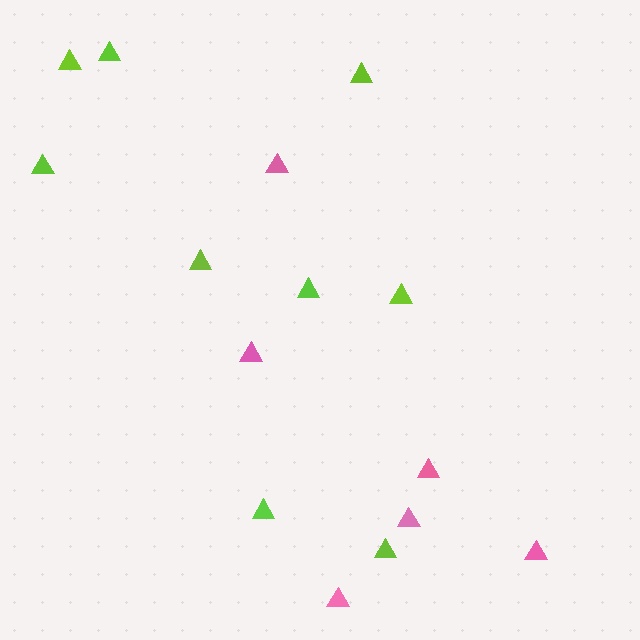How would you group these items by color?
There are 2 groups: one group of pink triangles (6) and one group of lime triangles (9).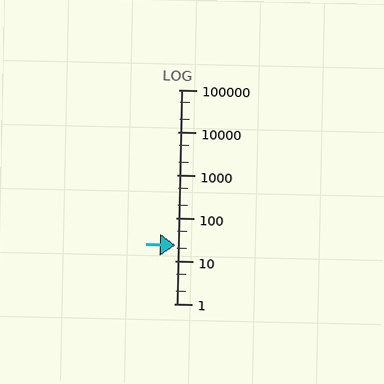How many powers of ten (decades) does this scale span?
The scale spans 5 decades, from 1 to 100000.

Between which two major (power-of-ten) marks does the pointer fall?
The pointer is between 10 and 100.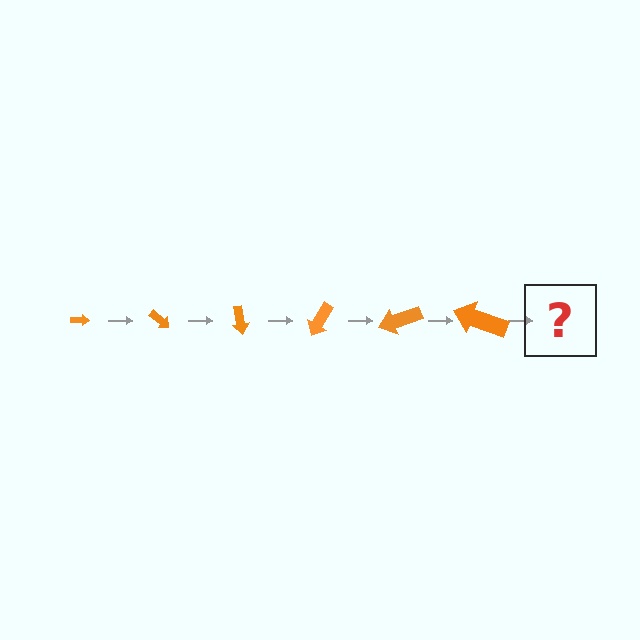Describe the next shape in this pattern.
It should be an arrow, larger than the previous one and rotated 240 degrees from the start.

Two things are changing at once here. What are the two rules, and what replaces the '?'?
The two rules are that the arrow grows larger each step and it rotates 40 degrees each step. The '?' should be an arrow, larger than the previous one and rotated 240 degrees from the start.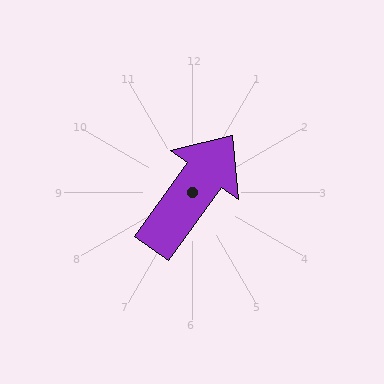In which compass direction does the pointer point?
Northeast.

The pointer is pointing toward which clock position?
Roughly 1 o'clock.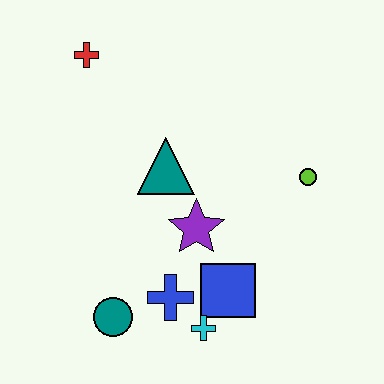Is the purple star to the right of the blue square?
No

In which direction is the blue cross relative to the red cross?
The blue cross is below the red cross.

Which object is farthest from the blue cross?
The red cross is farthest from the blue cross.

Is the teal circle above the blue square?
No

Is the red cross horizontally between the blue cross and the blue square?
No